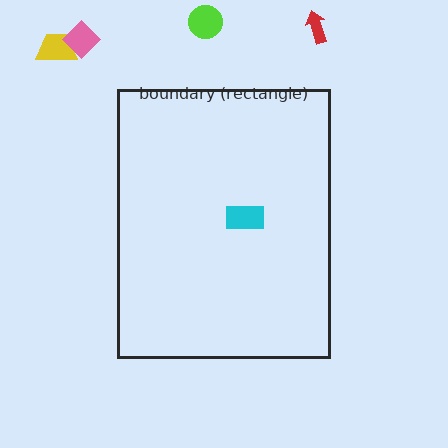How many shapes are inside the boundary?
1 inside, 4 outside.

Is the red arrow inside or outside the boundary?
Outside.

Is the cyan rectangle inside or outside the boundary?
Inside.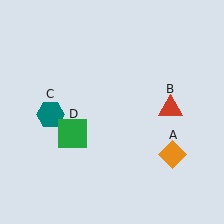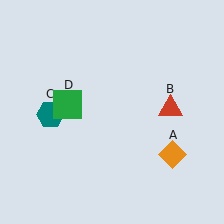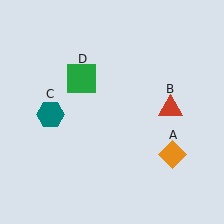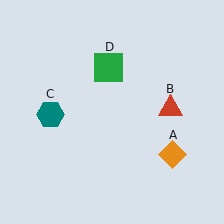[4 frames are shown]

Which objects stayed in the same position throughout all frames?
Orange diamond (object A) and red triangle (object B) and teal hexagon (object C) remained stationary.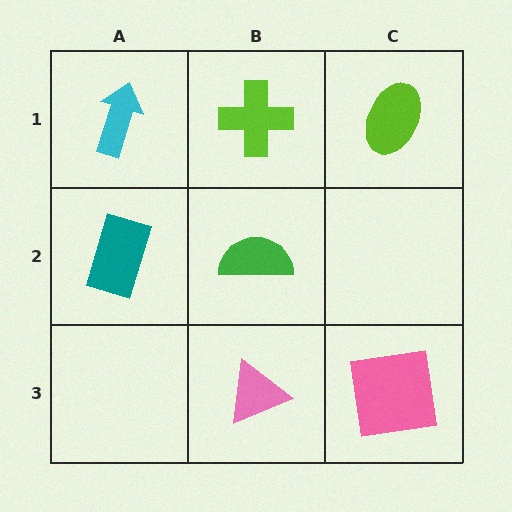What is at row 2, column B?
A green semicircle.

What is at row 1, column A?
A cyan arrow.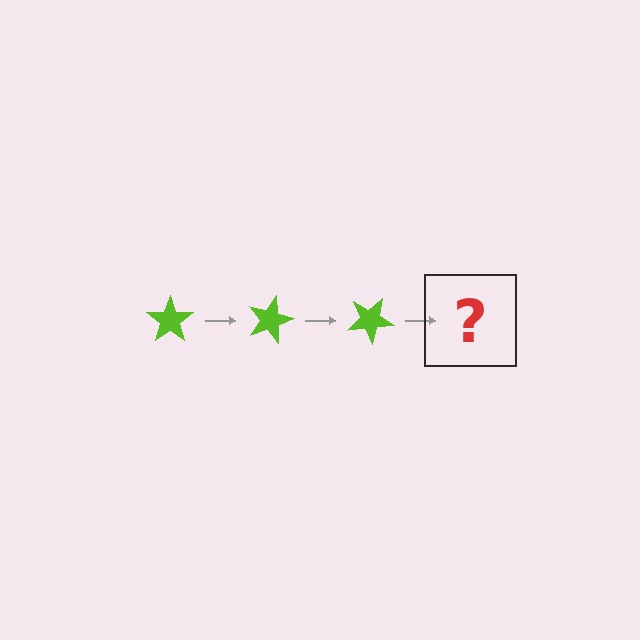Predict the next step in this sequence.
The next step is a lime star rotated 45 degrees.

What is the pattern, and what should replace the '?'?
The pattern is that the star rotates 15 degrees each step. The '?' should be a lime star rotated 45 degrees.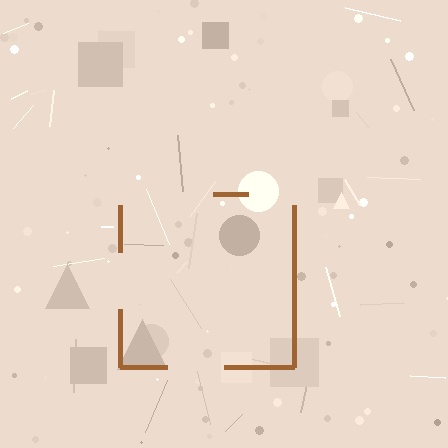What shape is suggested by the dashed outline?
The dashed outline suggests a square.